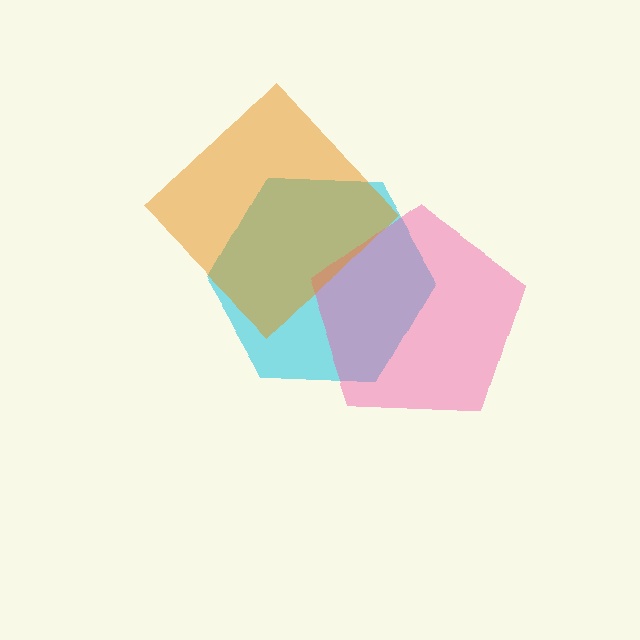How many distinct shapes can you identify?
There are 3 distinct shapes: a cyan hexagon, a pink pentagon, an orange diamond.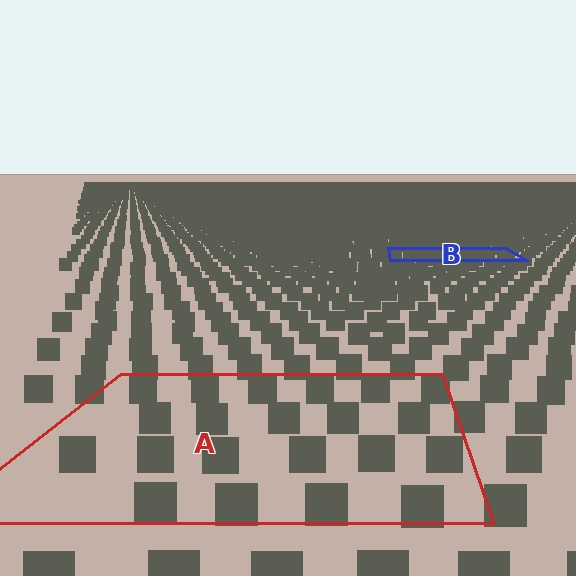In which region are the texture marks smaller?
The texture marks are smaller in region B, because it is farther away.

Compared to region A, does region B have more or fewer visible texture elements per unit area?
Region B has more texture elements per unit area — they are packed more densely because it is farther away.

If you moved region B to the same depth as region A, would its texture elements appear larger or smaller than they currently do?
They would appear larger. At a closer depth, the same texture elements are projected at a bigger on-screen size.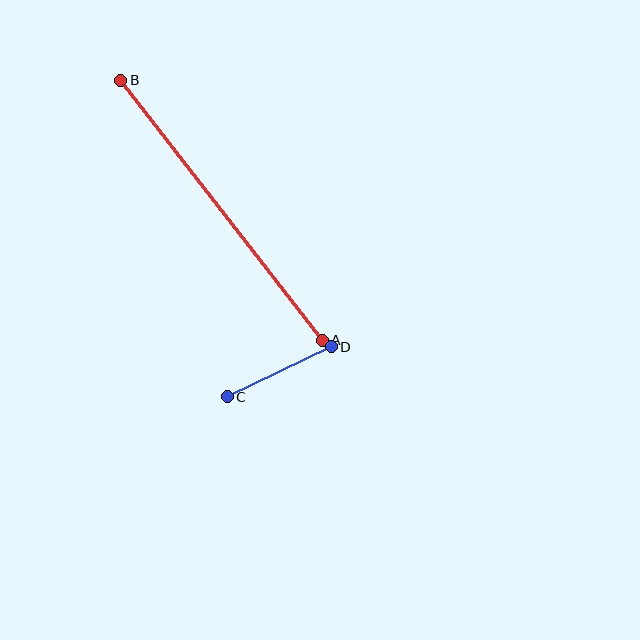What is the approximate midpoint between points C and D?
The midpoint is at approximately (279, 372) pixels.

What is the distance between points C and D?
The distance is approximately 115 pixels.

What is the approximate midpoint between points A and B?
The midpoint is at approximately (221, 210) pixels.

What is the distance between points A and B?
The distance is approximately 329 pixels.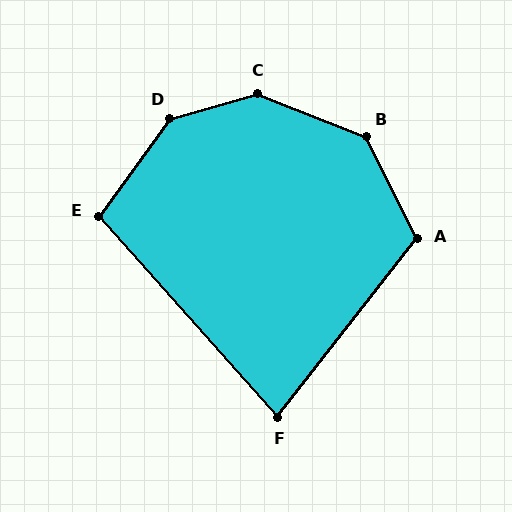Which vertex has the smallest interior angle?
F, at approximately 80 degrees.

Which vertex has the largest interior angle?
C, at approximately 143 degrees.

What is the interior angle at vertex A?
Approximately 115 degrees (obtuse).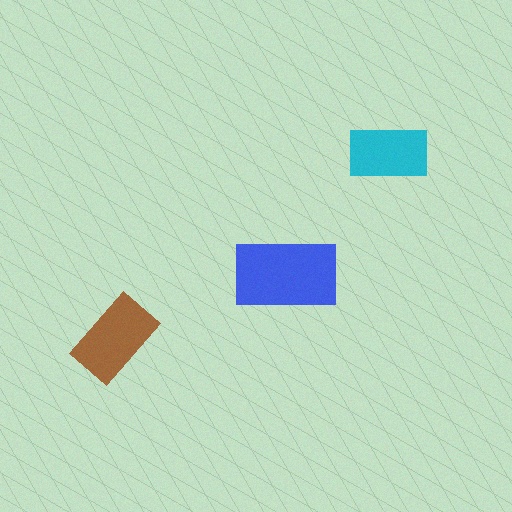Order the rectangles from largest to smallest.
the blue one, the brown one, the cyan one.